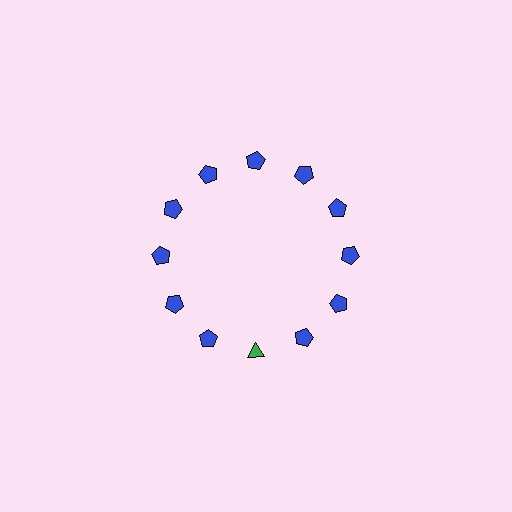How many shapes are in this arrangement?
There are 12 shapes arranged in a ring pattern.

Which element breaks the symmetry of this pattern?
The green triangle at roughly the 6 o'clock position breaks the symmetry. All other shapes are blue pentagons.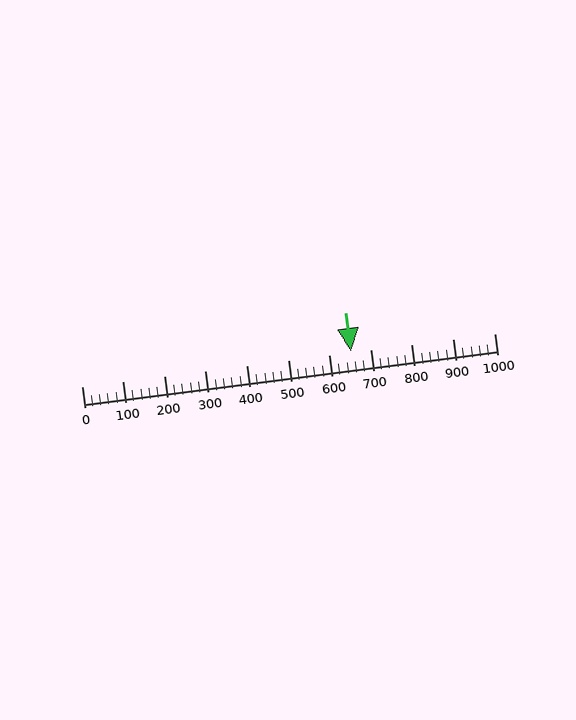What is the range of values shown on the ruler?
The ruler shows values from 0 to 1000.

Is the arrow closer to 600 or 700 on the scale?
The arrow is closer to 700.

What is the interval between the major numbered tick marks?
The major tick marks are spaced 100 units apart.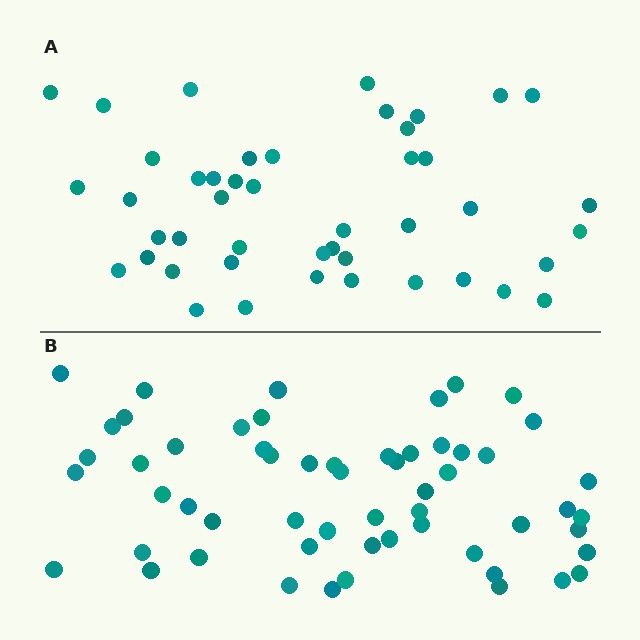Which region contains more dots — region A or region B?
Region B (the bottom region) has more dots.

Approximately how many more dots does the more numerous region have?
Region B has roughly 12 or so more dots than region A.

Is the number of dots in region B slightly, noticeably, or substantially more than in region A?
Region B has noticeably more, but not dramatically so. The ratio is roughly 1.3 to 1.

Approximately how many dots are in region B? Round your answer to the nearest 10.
About 60 dots. (The exact count is 57, which rounds to 60.)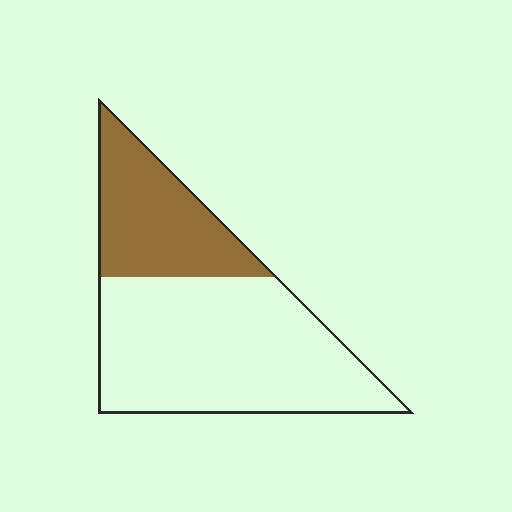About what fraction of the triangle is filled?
About one third (1/3).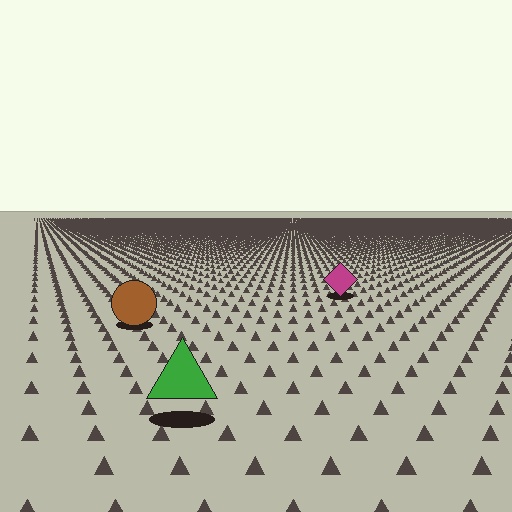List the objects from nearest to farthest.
From nearest to farthest: the green triangle, the brown circle, the magenta diamond.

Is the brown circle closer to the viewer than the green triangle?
No. The green triangle is closer — you can tell from the texture gradient: the ground texture is coarser near it.